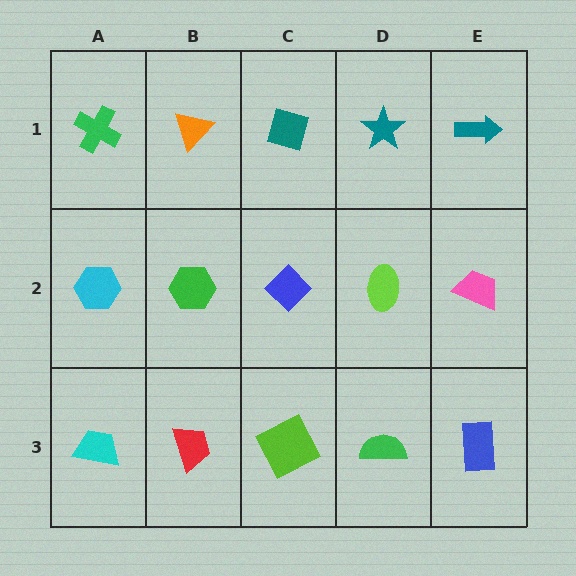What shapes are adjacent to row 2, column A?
A green cross (row 1, column A), a cyan trapezoid (row 3, column A), a green hexagon (row 2, column B).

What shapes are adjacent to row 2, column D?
A teal star (row 1, column D), a green semicircle (row 3, column D), a blue diamond (row 2, column C), a pink trapezoid (row 2, column E).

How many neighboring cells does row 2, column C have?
4.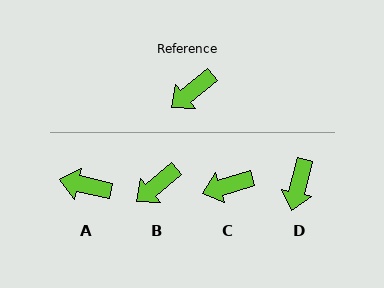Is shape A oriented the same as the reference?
No, it is off by about 52 degrees.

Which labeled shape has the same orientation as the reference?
B.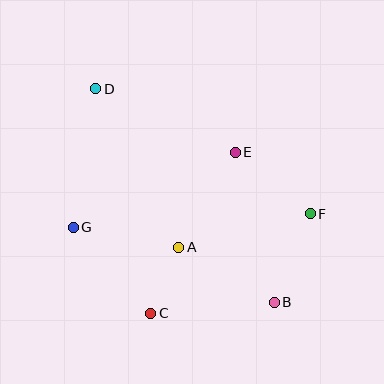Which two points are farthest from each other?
Points B and D are farthest from each other.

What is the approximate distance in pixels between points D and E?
The distance between D and E is approximately 153 pixels.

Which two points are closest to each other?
Points A and C are closest to each other.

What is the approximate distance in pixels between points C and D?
The distance between C and D is approximately 231 pixels.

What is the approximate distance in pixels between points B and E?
The distance between B and E is approximately 155 pixels.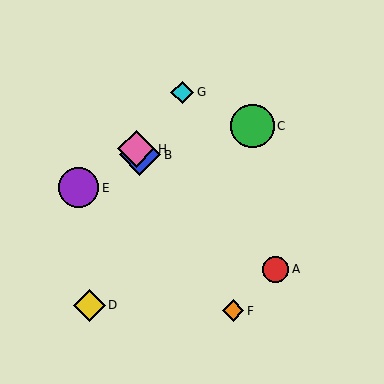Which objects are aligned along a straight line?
Objects B, F, H are aligned along a straight line.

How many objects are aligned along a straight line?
3 objects (B, F, H) are aligned along a straight line.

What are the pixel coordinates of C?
Object C is at (252, 126).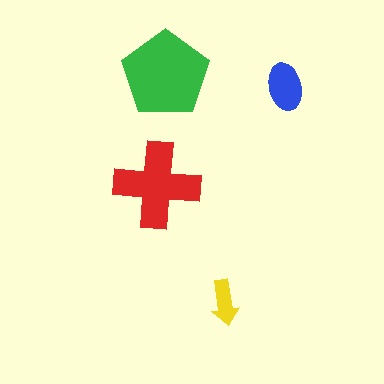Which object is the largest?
The green pentagon.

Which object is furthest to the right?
The blue ellipse is rightmost.